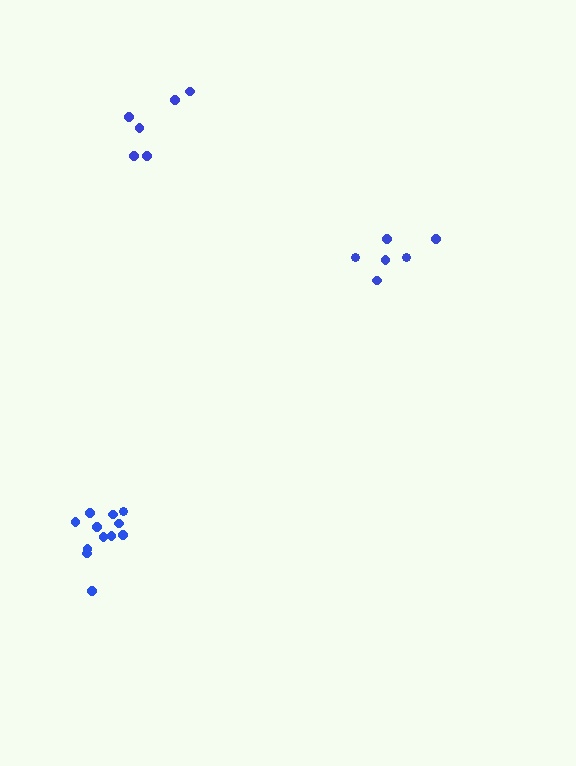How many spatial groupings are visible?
There are 3 spatial groupings.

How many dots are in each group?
Group 1: 6 dots, Group 2: 12 dots, Group 3: 6 dots (24 total).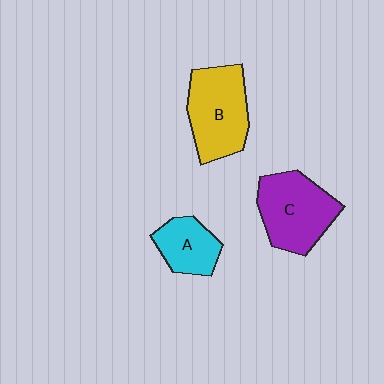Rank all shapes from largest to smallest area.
From largest to smallest: B (yellow), C (purple), A (cyan).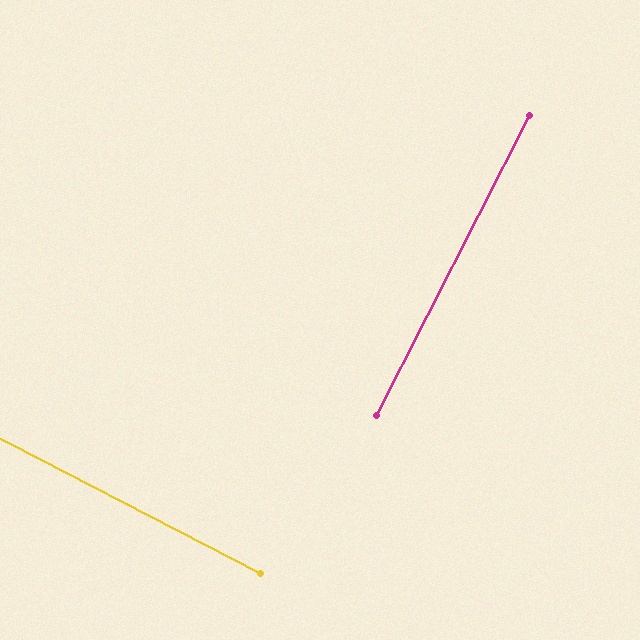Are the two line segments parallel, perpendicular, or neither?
Perpendicular — they meet at approximately 90°.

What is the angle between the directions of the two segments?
Approximately 90 degrees.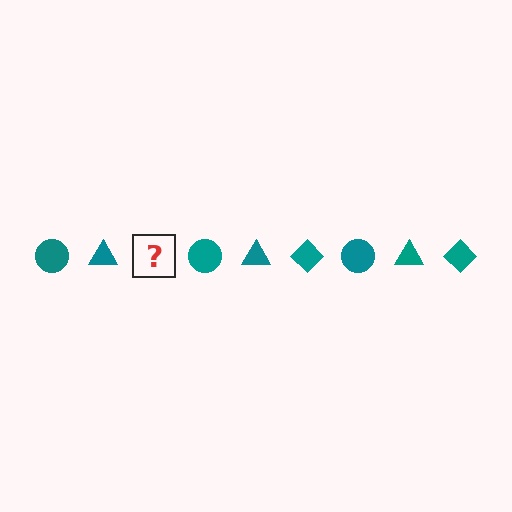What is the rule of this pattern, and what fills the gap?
The rule is that the pattern cycles through circle, triangle, diamond shapes in teal. The gap should be filled with a teal diamond.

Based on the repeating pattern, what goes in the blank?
The blank should be a teal diamond.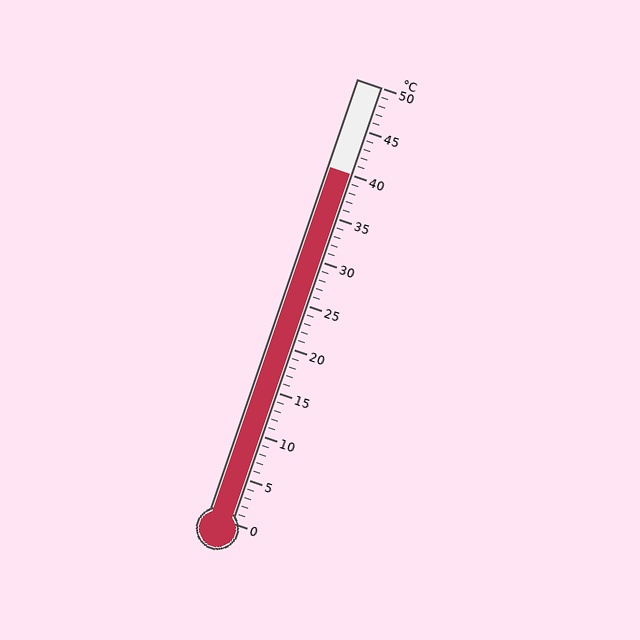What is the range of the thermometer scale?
The thermometer scale ranges from 0°C to 50°C.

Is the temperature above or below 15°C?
The temperature is above 15°C.